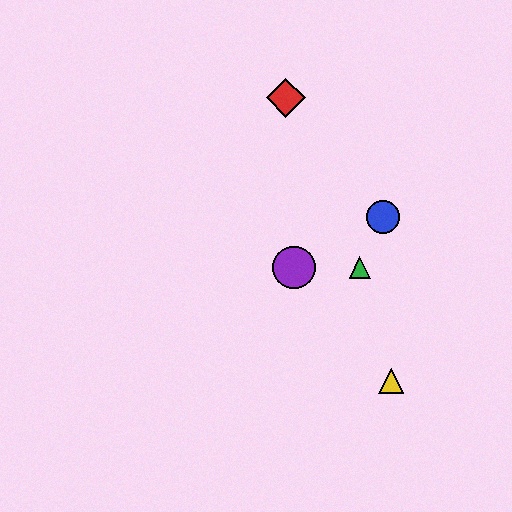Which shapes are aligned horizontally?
The green triangle, the purple circle are aligned horizontally.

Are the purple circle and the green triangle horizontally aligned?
Yes, both are at y≈268.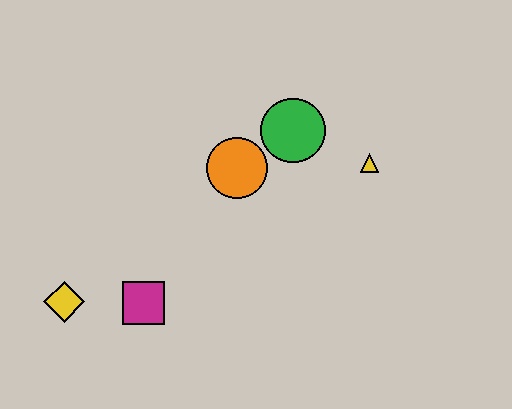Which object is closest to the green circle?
The orange circle is closest to the green circle.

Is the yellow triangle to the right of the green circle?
Yes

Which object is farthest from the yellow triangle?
The yellow diamond is farthest from the yellow triangle.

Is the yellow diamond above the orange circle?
No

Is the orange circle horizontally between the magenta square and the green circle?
Yes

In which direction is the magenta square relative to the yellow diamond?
The magenta square is to the right of the yellow diamond.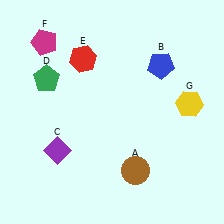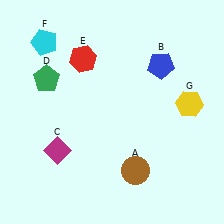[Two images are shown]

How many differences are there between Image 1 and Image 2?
There are 2 differences between the two images.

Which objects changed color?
C changed from purple to magenta. F changed from magenta to cyan.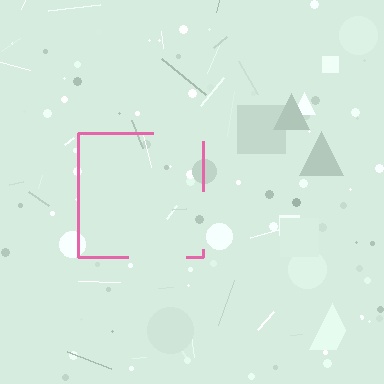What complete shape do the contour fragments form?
The contour fragments form a square.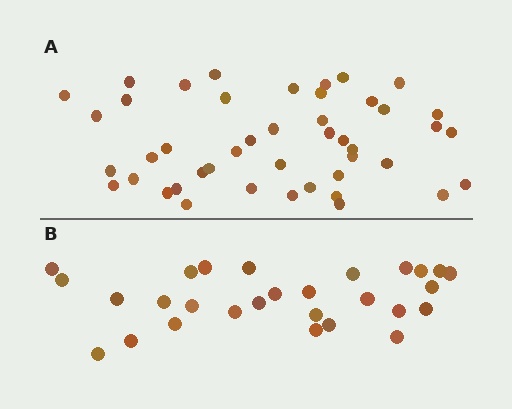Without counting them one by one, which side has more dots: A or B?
Region A (the top region) has more dots.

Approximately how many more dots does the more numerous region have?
Region A has approximately 15 more dots than region B.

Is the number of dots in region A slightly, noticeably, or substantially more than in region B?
Region A has substantially more. The ratio is roughly 1.6 to 1.